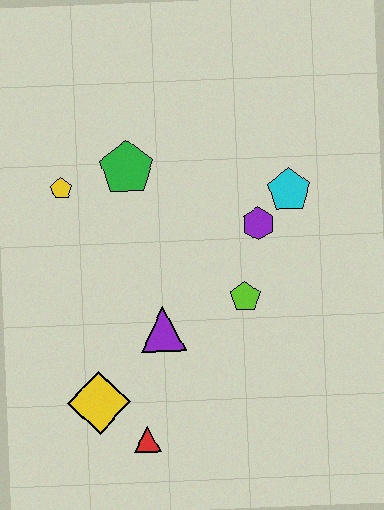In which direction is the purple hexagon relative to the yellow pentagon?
The purple hexagon is to the right of the yellow pentagon.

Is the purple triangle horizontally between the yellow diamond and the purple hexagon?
Yes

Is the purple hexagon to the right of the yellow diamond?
Yes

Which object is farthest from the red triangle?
The cyan pentagon is farthest from the red triangle.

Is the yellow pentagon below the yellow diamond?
No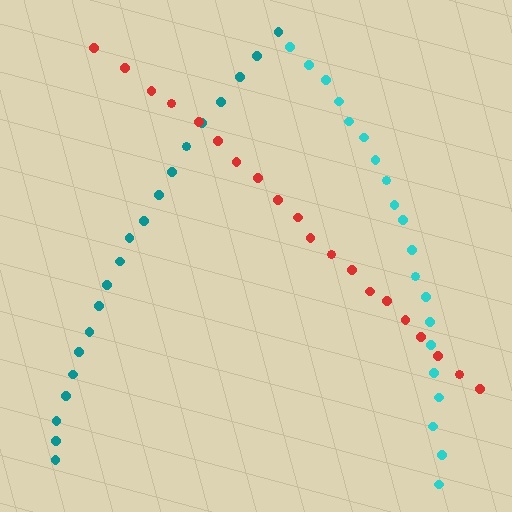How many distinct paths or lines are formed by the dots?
There are 3 distinct paths.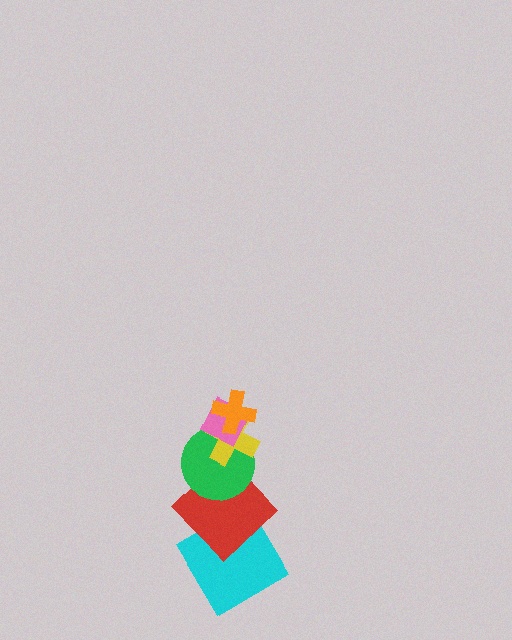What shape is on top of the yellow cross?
The pink diamond is on top of the yellow cross.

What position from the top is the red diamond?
The red diamond is 5th from the top.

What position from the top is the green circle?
The green circle is 4th from the top.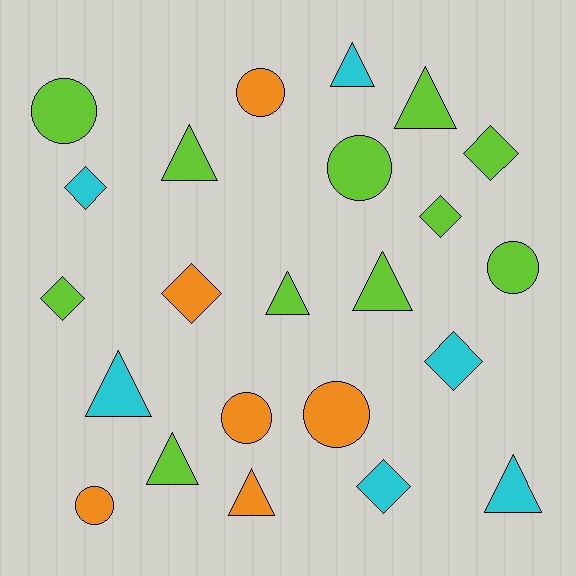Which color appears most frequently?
Lime, with 11 objects.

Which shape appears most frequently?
Triangle, with 9 objects.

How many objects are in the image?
There are 23 objects.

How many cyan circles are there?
There are no cyan circles.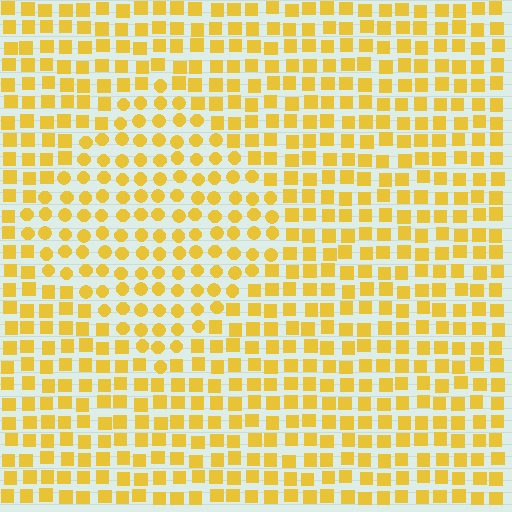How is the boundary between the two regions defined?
The boundary is defined by a change in element shape: circles inside vs. squares outside. All elements share the same color and spacing.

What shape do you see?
I see a diamond.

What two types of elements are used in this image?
The image uses circles inside the diamond region and squares outside it.